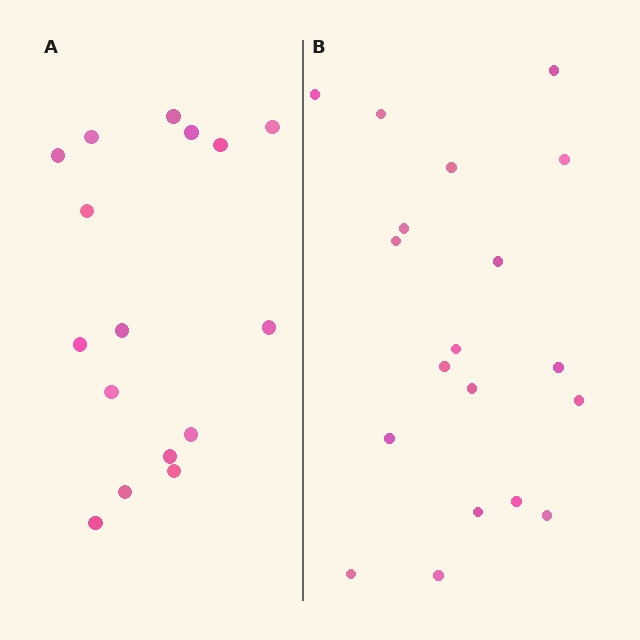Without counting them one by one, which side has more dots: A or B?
Region B (the right region) has more dots.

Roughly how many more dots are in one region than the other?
Region B has just a few more — roughly 2 or 3 more dots than region A.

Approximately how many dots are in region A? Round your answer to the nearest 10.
About 20 dots. (The exact count is 16, which rounds to 20.)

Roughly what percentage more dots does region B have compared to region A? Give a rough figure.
About 20% more.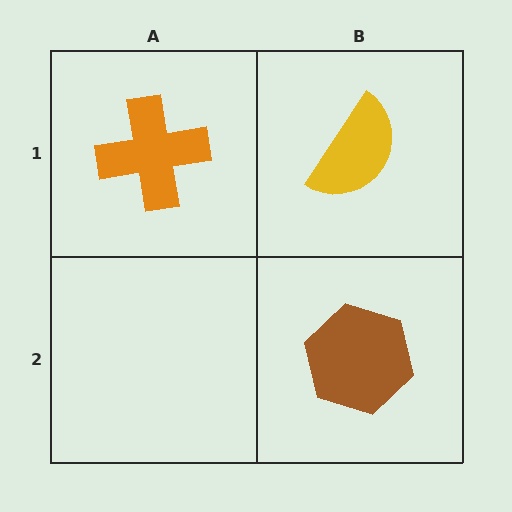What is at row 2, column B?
A brown hexagon.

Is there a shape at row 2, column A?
No, that cell is empty.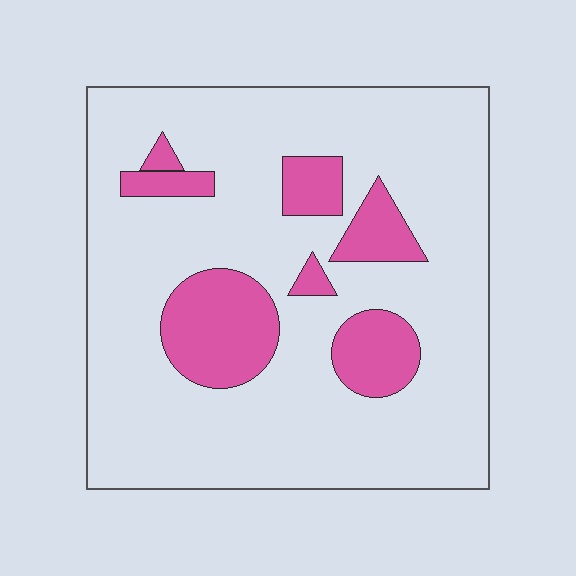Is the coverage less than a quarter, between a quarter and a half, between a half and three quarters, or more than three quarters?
Less than a quarter.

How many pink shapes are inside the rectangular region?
7.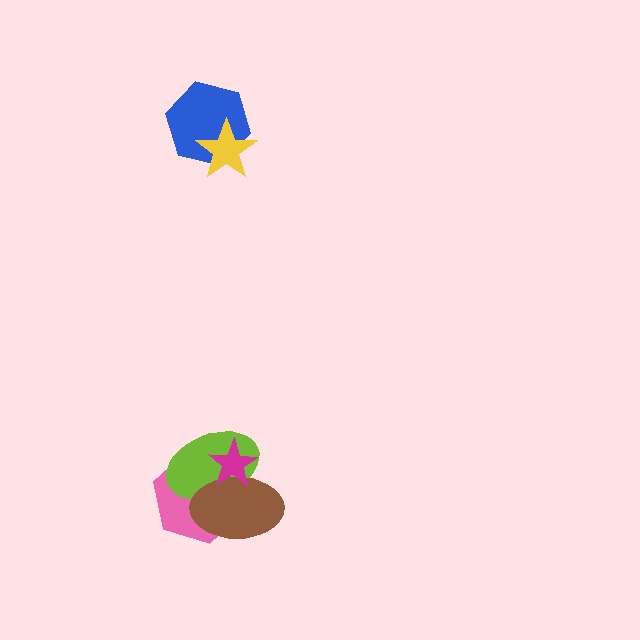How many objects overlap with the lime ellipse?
3 objects overlap with the lime ellipse.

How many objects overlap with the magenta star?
3 objects overlap with the magenta star.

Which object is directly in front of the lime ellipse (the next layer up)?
The brown ellipse is directly in front of the lime ellipse.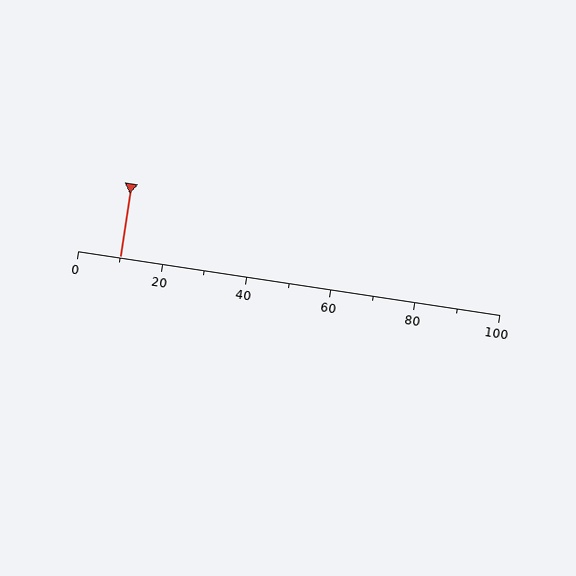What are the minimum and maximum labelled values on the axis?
The axis runs from 0 to 100.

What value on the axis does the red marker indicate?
The marker indicates approximately 10.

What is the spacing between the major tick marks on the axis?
The major ticks are spaced 20 apart.